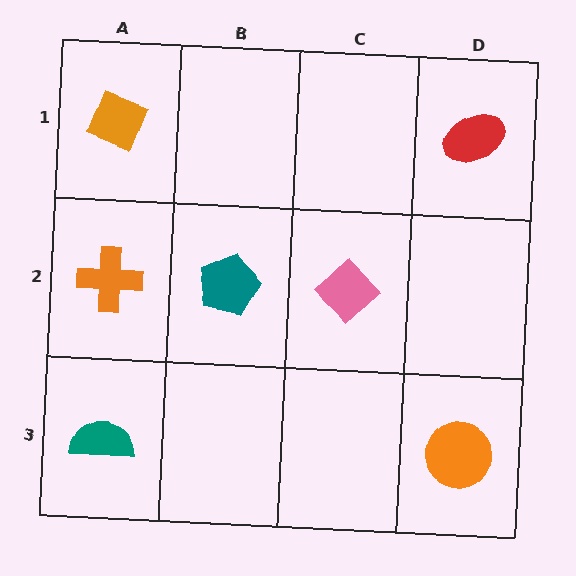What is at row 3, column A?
A teal semicircle.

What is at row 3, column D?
An orange circle.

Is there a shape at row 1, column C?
No, that cell is empty.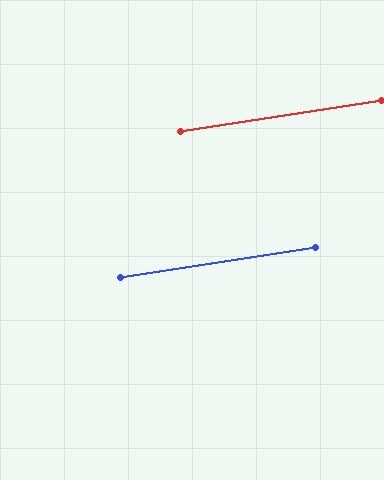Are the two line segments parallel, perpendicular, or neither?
Parallel — their directions differ by only 0.0°.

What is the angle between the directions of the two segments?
Approximately 0 degrees.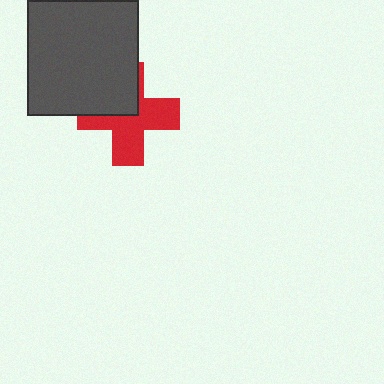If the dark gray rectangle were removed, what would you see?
You would see the complete red cross.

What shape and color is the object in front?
The object in front is a dark gray rectangle.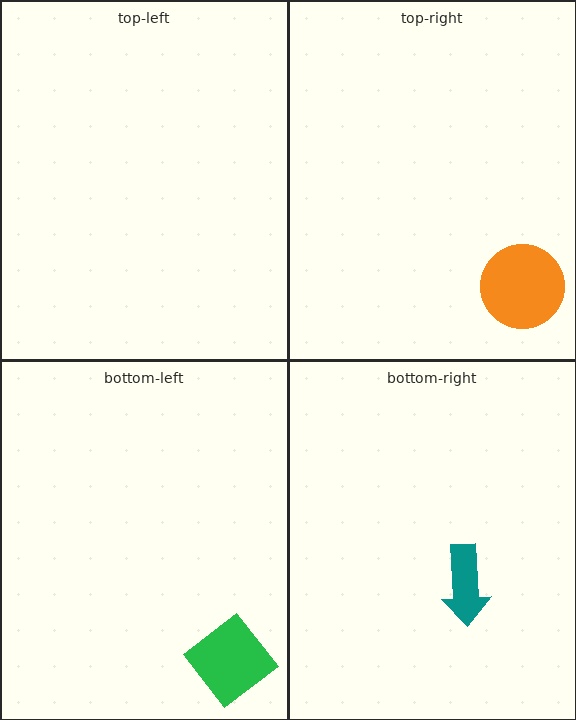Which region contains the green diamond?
The bottom-left region.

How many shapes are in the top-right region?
1.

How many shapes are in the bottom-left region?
1.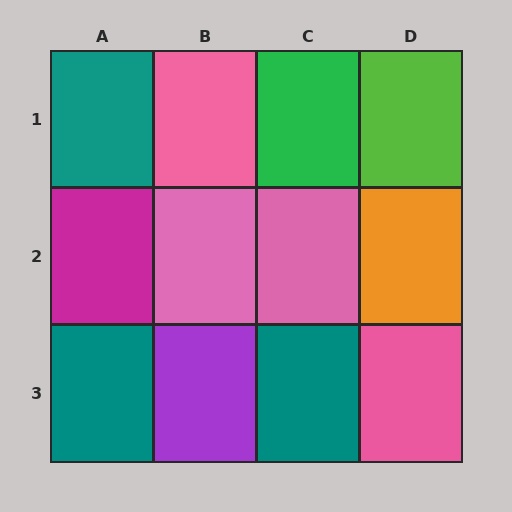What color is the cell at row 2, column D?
Orange.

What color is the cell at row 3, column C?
Teal.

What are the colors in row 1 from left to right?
Teal, pink, green, lime.